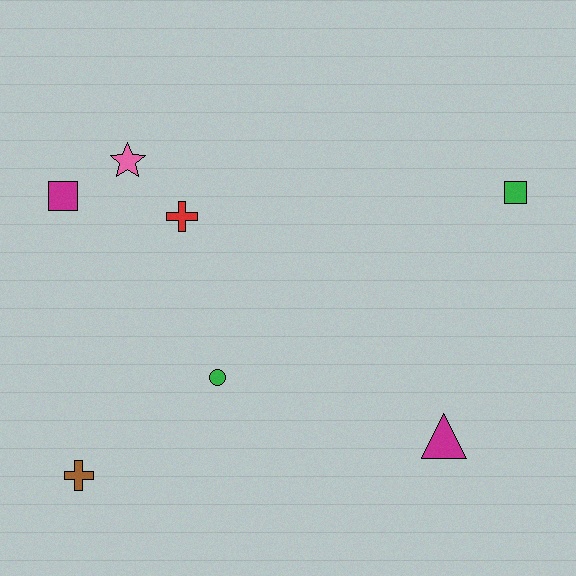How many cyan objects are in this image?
There are no cyan objects.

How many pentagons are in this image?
There are no pentagons.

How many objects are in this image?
There are 7 objects.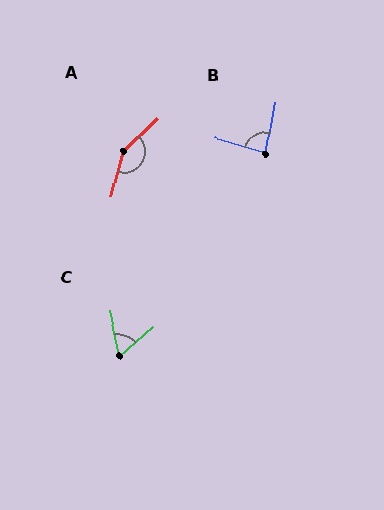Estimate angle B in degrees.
Approximately 84 degrees.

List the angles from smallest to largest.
C (61°), B (84°), A (149°).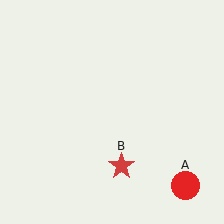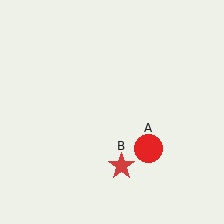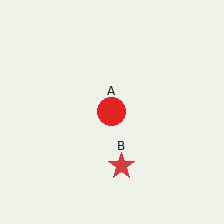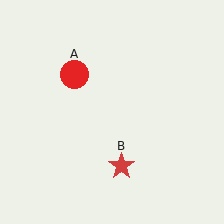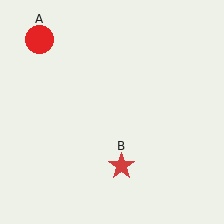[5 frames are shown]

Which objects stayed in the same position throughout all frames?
Red star (object B) remained stationary.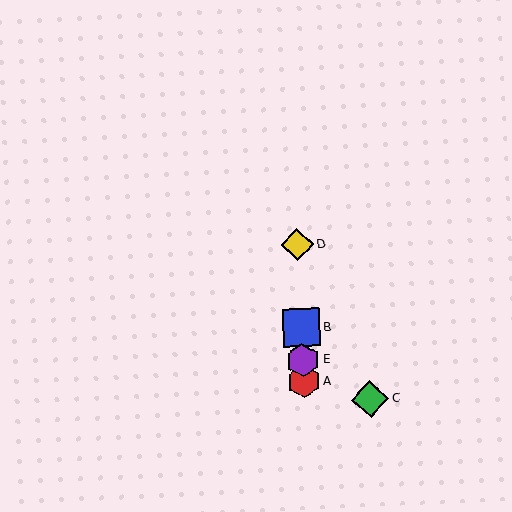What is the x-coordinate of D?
Object D is at x≈297.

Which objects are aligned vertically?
Objects A, B, D, E are aligned vertically.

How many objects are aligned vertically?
4 objects (A, B, D, E) are aligned vertically.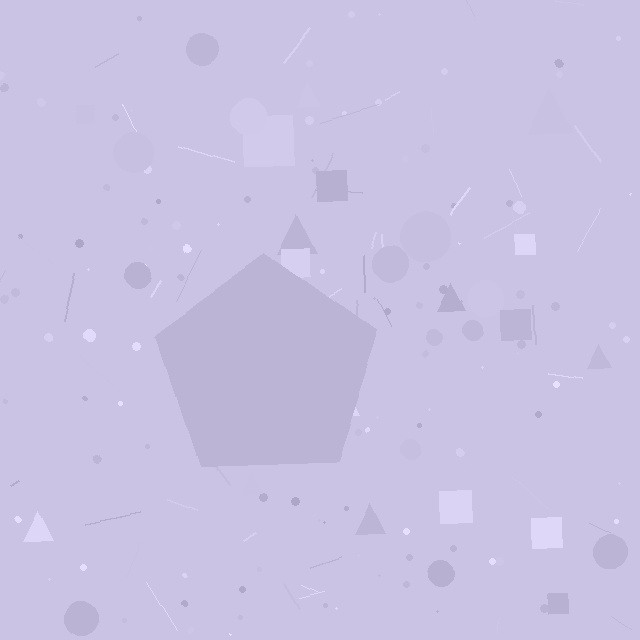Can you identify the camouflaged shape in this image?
The camouflaged shape is a pentagon.